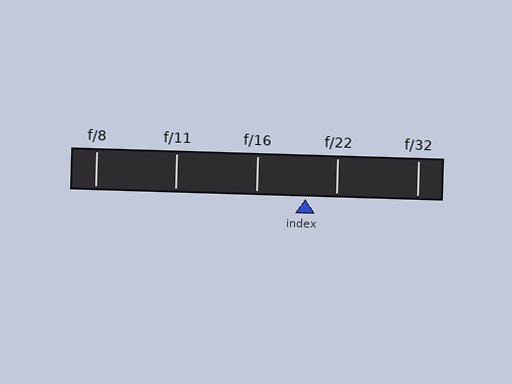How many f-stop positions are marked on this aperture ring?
There are 5 f-stop positions marked.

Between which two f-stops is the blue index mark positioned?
The index mark is between f/16 and f/22.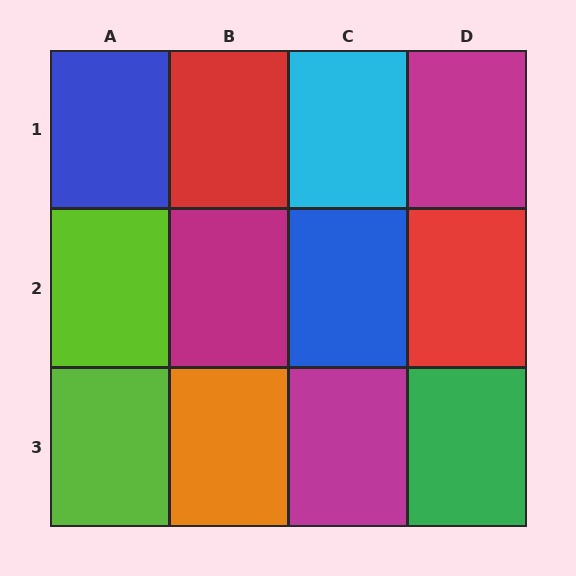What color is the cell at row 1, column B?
Red.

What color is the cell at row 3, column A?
Lime.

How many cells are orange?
1 cell is orange.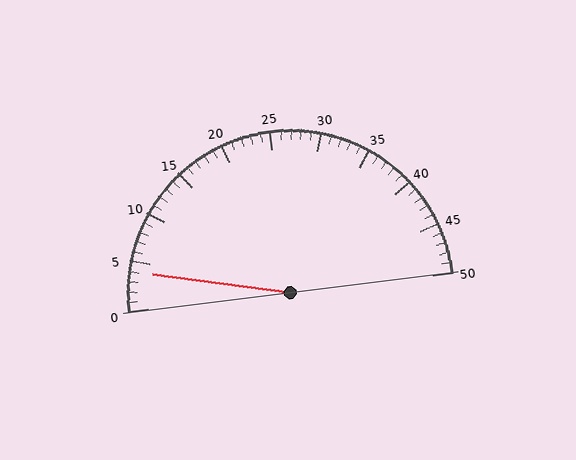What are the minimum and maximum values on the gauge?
The gauge ranges from 0 to 50.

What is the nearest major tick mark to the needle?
The nearest major tick mark is 5.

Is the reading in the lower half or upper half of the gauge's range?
The reading is in the lower half of the range (0 to 50).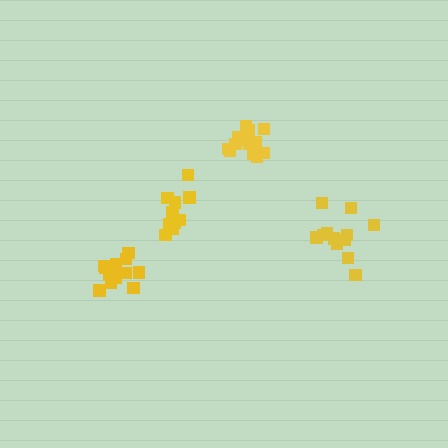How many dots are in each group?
Group 1: 12 dots, Group 2: 16 dots, Group 3: 12 dots, Group 4: 10 dots (50 total).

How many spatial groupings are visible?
There are 4 spatial groupings.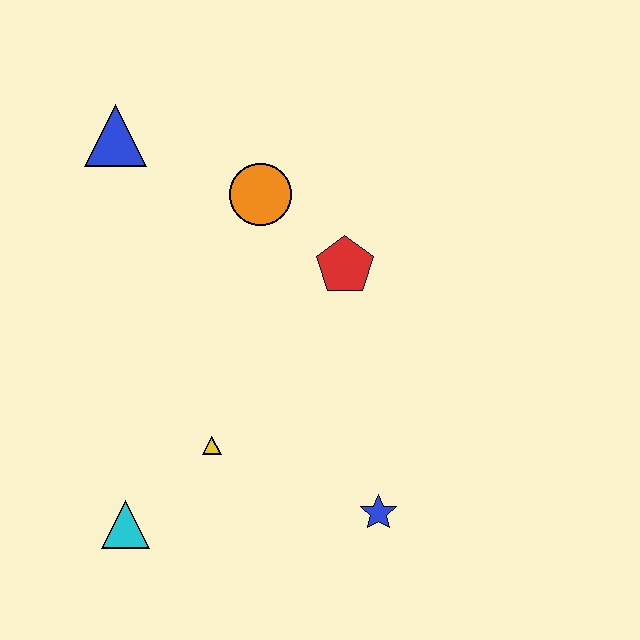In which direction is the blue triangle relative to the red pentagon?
The blue triangle is to the left of the red pentagon.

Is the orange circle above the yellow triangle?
Yes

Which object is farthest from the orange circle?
The cyan triangle is farthest from the orange circle.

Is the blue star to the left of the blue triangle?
No